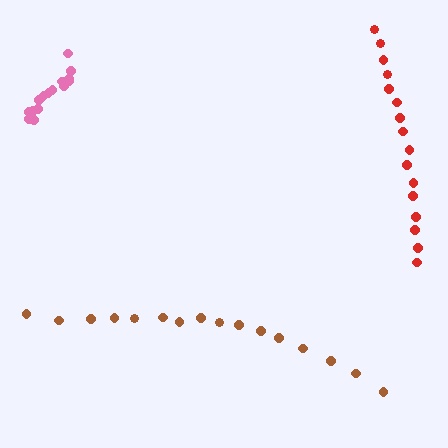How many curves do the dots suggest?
There are 3 distinct paths.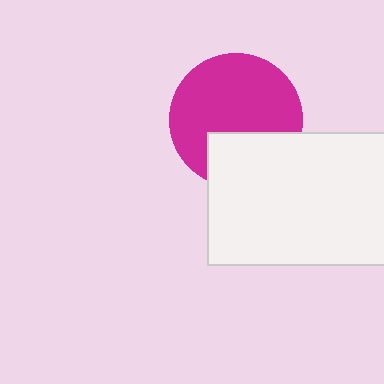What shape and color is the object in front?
The object in front is a white rectangle.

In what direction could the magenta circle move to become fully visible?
The magenta circle could move up. That would shift it out from behind the white rectangle entirely.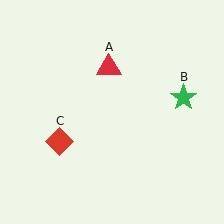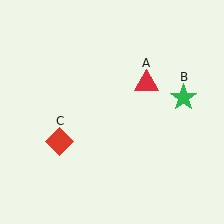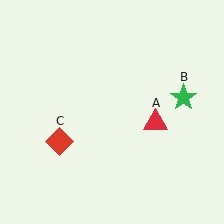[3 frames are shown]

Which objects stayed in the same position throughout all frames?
Green star (object B) and red diamond (object C) remained stationary.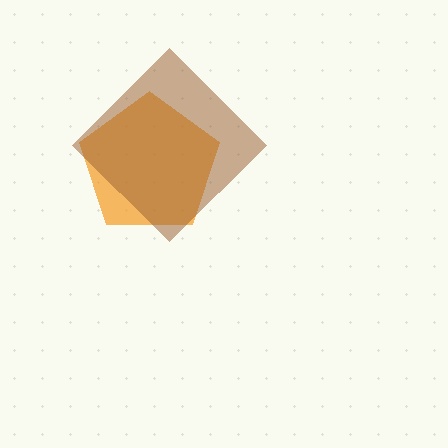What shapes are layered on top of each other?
The layered shapes are: an orange pentagon, a brown diamond.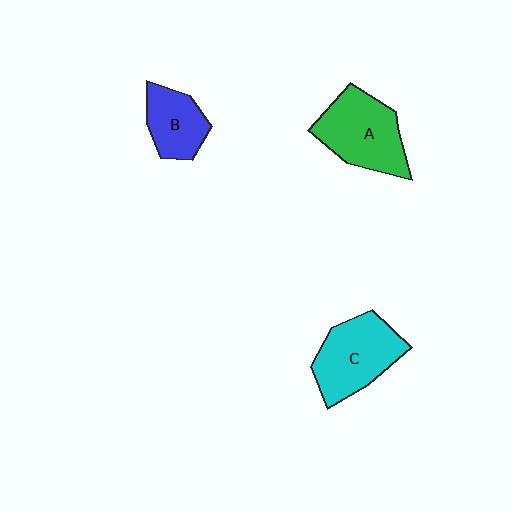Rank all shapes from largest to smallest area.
From largest to smallest: A (green), C (cyan), B (blue).